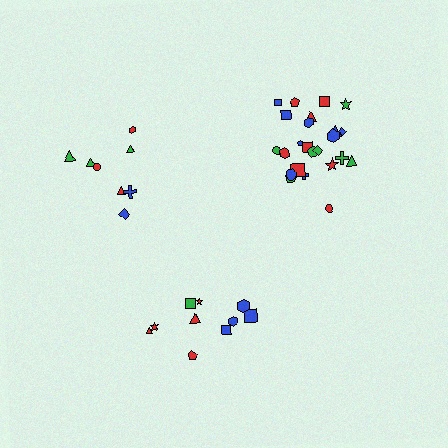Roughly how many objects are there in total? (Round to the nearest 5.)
Roughly 45 objects in total.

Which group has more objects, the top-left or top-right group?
The top-right group.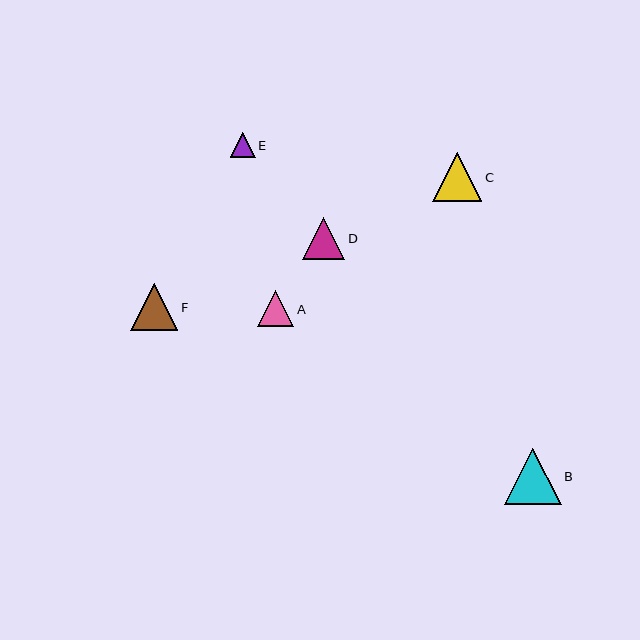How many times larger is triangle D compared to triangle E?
Triangle D is approximately 1.7 times the size of triangle E.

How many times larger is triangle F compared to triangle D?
Triangle F is approximately 1.1 times the size of triangle D.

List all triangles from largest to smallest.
From largest to smallest: B, C, F, D, A, E.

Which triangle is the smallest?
Triangle E is the smallest with a size of approximately 25 pixels.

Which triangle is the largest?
Triangle B is the largest with a size of approximately 56 pixels.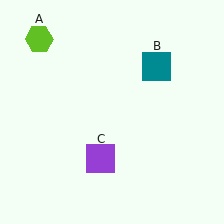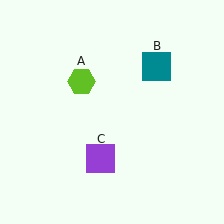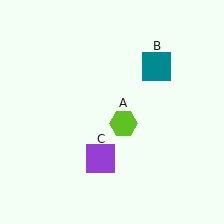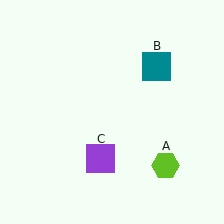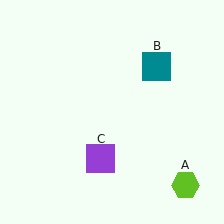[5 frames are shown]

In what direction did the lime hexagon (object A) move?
The lime hexagon (object A) moved down and to the right.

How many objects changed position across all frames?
1 object changed position: lime hexagon (object A).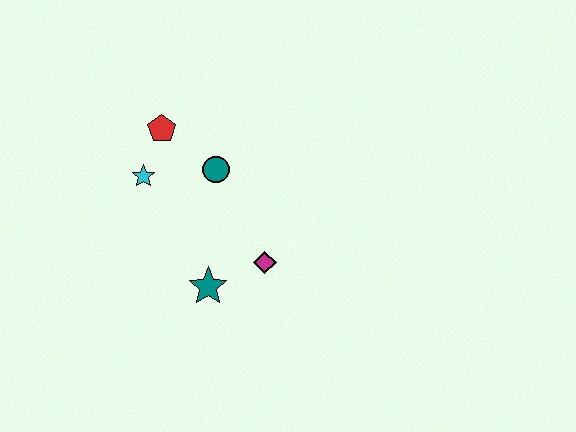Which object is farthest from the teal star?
The red pentagon is farthest from the teal star.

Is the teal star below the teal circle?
Yes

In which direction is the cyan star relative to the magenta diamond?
The cyan star is to the left of the magenta diamond.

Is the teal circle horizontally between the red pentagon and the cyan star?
No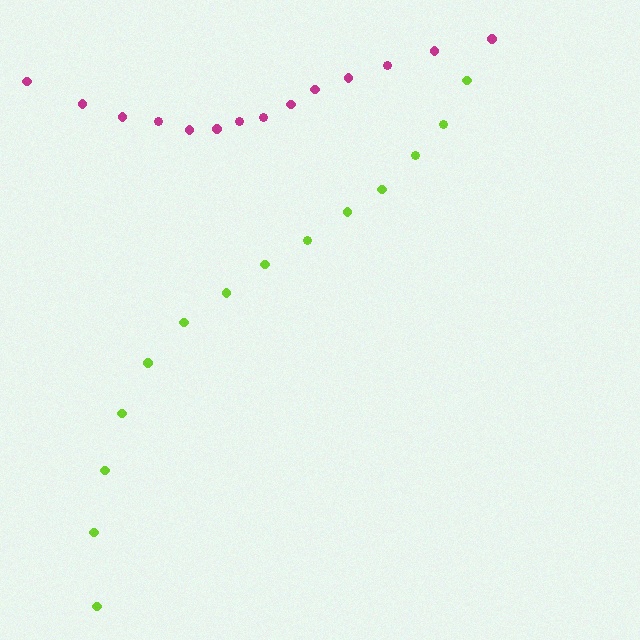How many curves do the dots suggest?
There are 2 distinct paths.